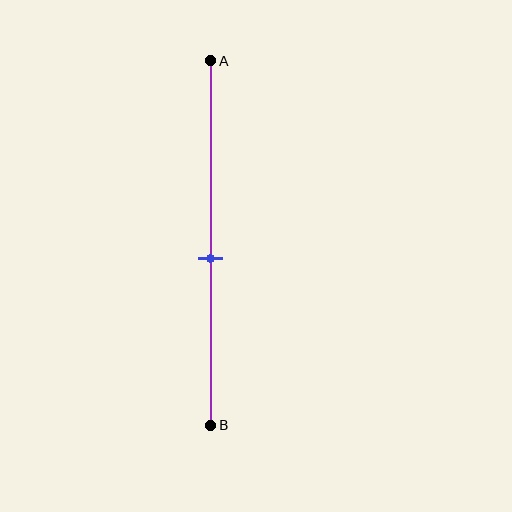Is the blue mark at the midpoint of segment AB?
No, the mark is at about 55% from A, not at the 50% midpoint.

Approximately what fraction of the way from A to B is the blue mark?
The blue mark is approximately 55% of the way from A to B.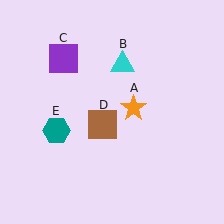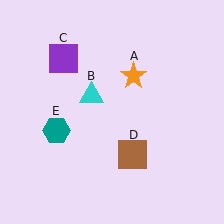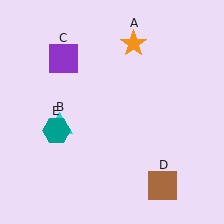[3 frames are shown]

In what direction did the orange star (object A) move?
The orange star (object A) moved up.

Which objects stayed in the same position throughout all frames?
Purple square (object C) and teal hexagon (object E) remained stationary.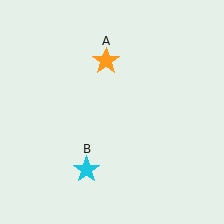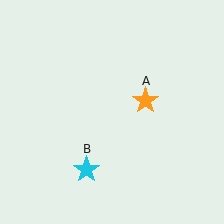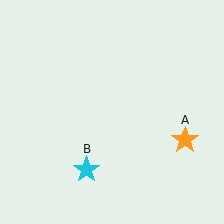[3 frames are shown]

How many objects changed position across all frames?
1 object changed position: orange star (object A).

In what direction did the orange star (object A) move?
The orange star (object A) moved down and to the right.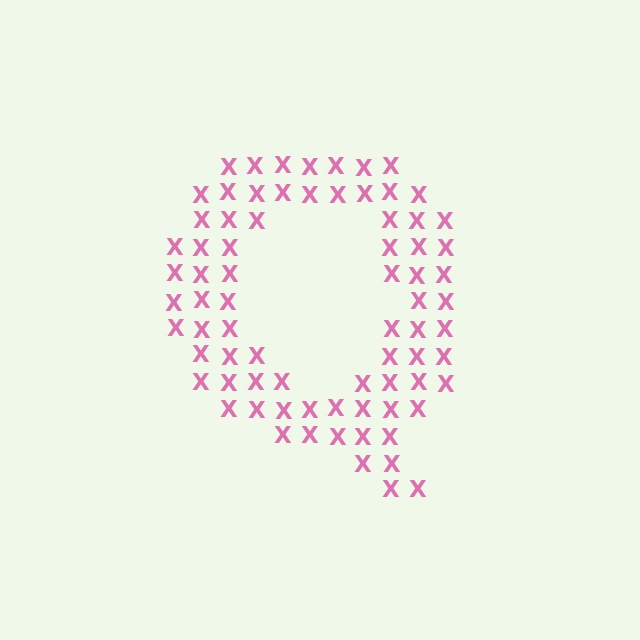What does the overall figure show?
The overall figure shows the letter Q.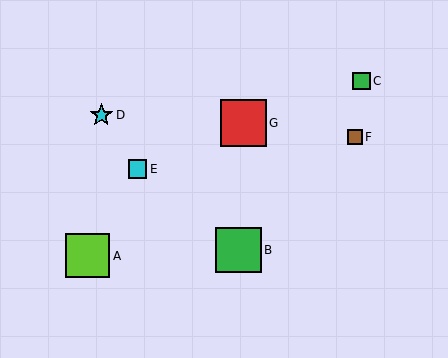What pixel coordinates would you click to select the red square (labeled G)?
Click at (243, 123) to select the red square G.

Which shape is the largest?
The red square (labeled G) is the largest.